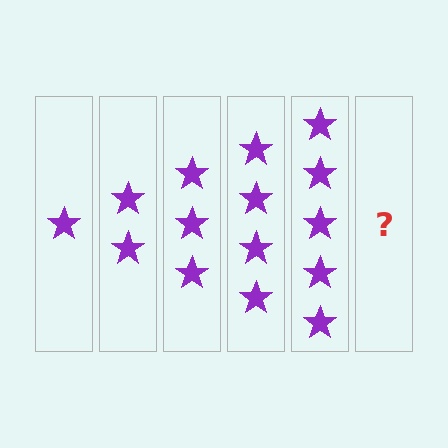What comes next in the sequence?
The next element should be 6 stars.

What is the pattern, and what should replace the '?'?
The pattern is that each step adds one more star. The '?' should be 6 stars.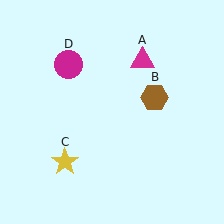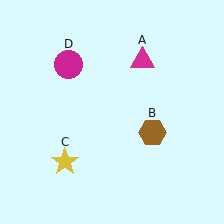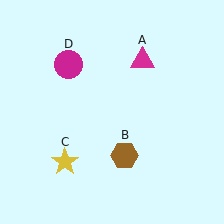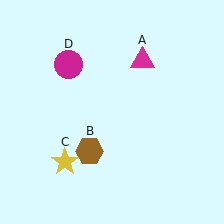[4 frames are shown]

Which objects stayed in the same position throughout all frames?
Magenta triangle (object A) and yellow star (object C) and magenta circle (object D) remained stationary.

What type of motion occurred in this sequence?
The brown hexagon (object B) rotated clockwise around the center of the scene.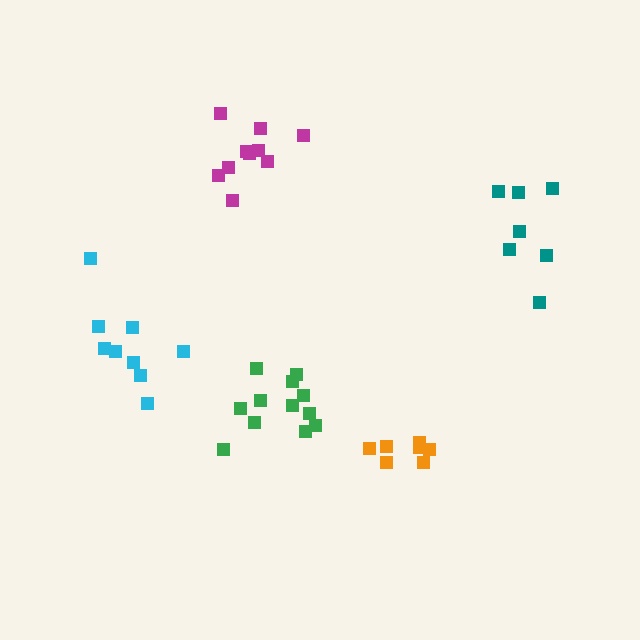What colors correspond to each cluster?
The clusters are colored: magenta, teal, orange, cyan, green.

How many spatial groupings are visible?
There are 5 spatial groupings.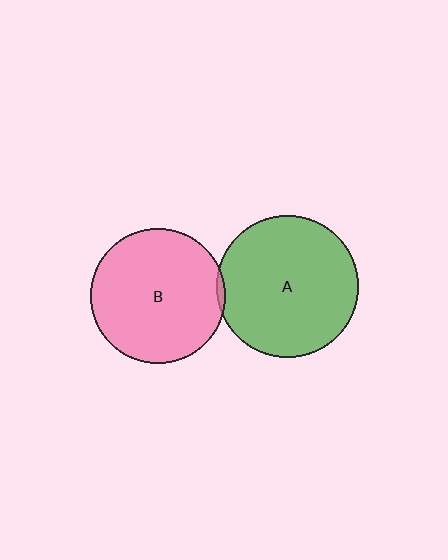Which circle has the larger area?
Circle A (green).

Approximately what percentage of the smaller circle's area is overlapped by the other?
Approximately 5%.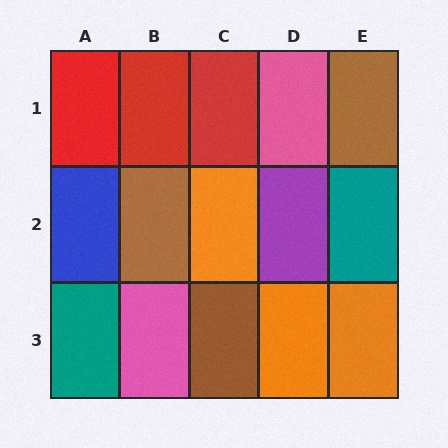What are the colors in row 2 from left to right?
Blue, brown, orange, purple, teal.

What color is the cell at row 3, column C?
Brown.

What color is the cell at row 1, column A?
Red.